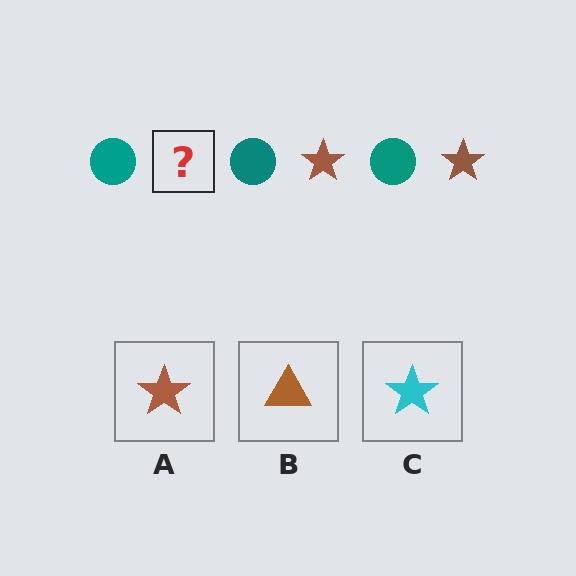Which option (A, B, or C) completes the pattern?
A.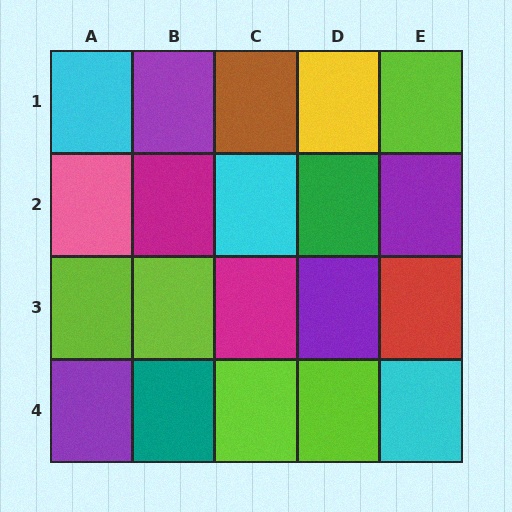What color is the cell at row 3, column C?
Magenta.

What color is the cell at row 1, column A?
Cyan.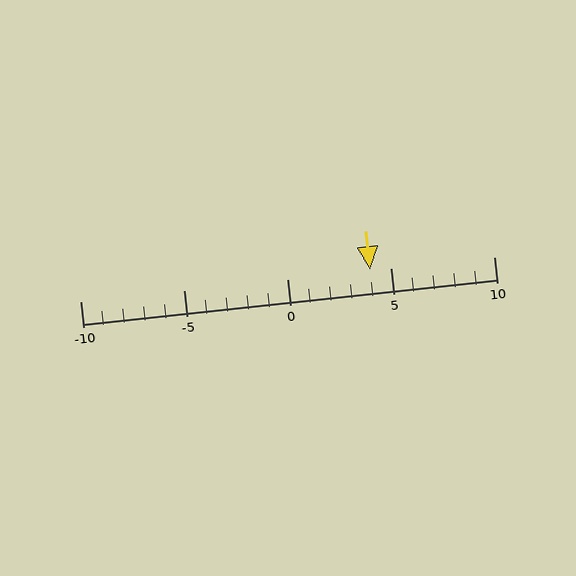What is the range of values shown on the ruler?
The ruler shows values from -10 to 10.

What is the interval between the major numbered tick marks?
The major tick marks are spaced 5 units apart.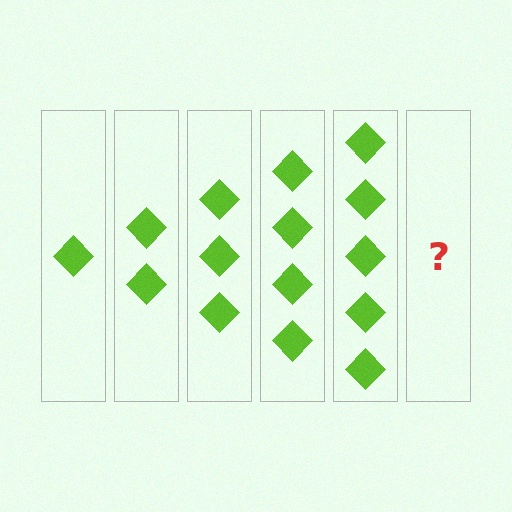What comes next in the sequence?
The next element should be 6 diamonds.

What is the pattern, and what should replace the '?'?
The pattern is that each step adds one more diamond. The '?' should be 6 diamonds.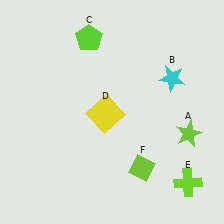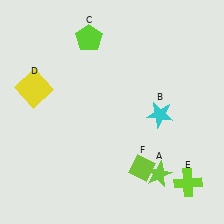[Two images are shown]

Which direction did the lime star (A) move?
The lime star (A) moved down.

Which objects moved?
The objects that moved are: the lime star (A), the cyan star (B), the yellow square (D).